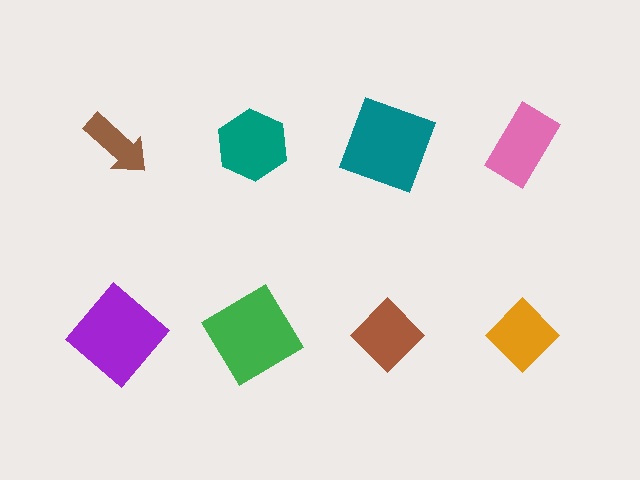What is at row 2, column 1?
A purple diamond.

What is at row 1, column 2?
A teal hexagon.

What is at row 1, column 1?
A brown arrow.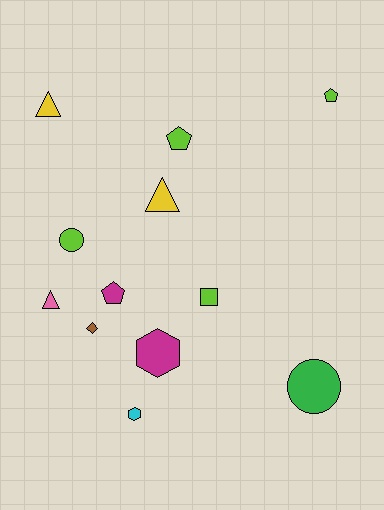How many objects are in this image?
There are 12 objects.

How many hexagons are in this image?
There are 2 hexagons.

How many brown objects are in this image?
There is 1 brown object.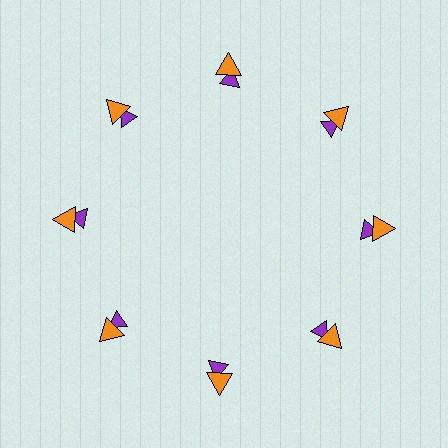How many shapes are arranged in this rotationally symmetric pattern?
There are 16 shapes, arranged in 8 groups of 2.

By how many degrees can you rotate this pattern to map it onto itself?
The pattern maps onto itself every 45 degrees of rotation.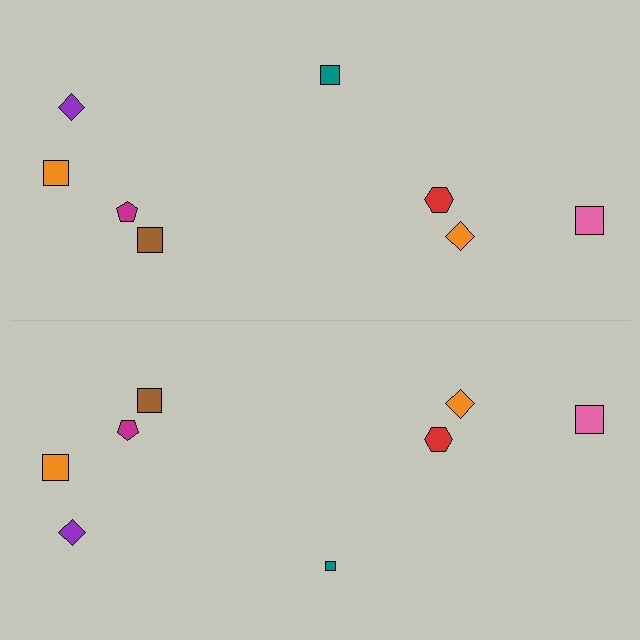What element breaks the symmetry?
The teal square on the bottom side has a different size than its mirror counterpart.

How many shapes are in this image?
There are 16 shapes in this image.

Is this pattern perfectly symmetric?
No, the pattern is not perfectly symmetric. The teal square on the bottom side has a different size than its mirror counterpart.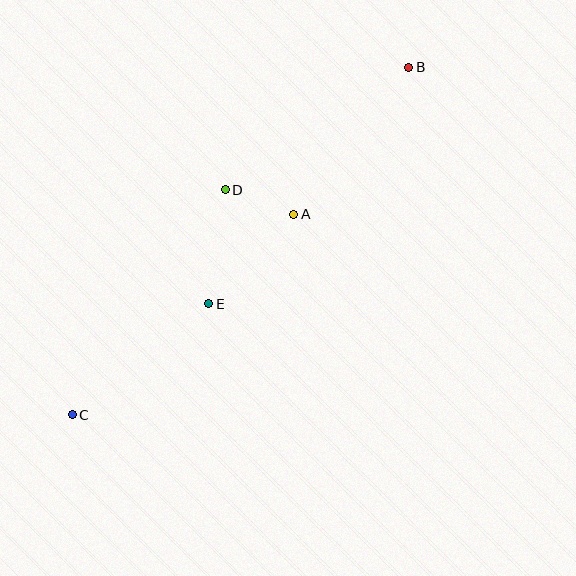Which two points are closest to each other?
Points A and D are closest to each other.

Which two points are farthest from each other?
Points B and C are farthest from each other.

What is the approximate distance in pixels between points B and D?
The distance between B and D is approximately 221 pixels.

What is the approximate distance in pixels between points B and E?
The distance between B and E is approximately 310 pixels.